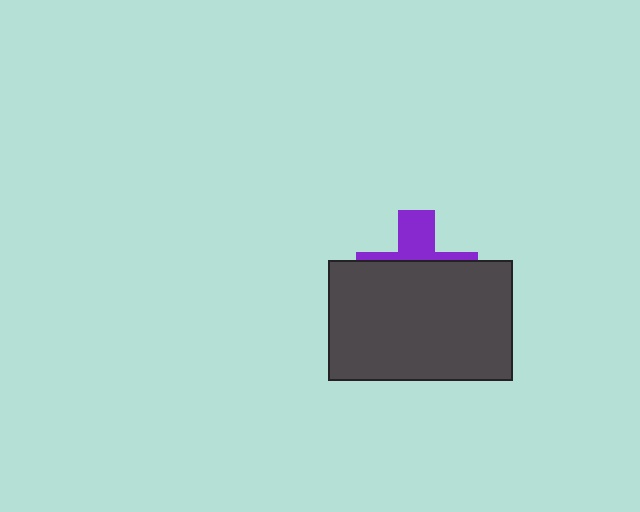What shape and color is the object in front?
The object in front is a dark gray rectangle.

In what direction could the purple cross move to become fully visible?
The purple cross could move up. That would shift it out from behind the dark gray rectangle entirely.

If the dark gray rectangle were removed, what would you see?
You would see the complete purple cross.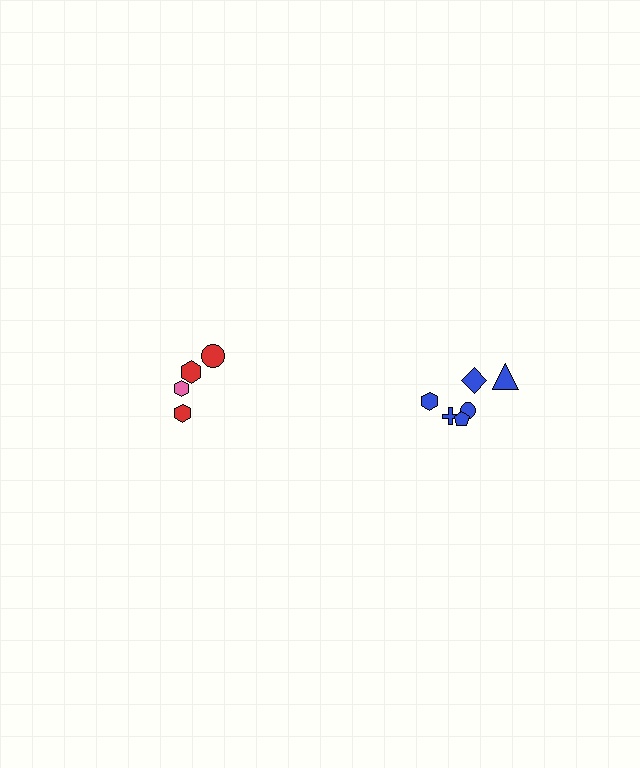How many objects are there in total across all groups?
There are 10 objects.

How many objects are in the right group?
There are 6 objects.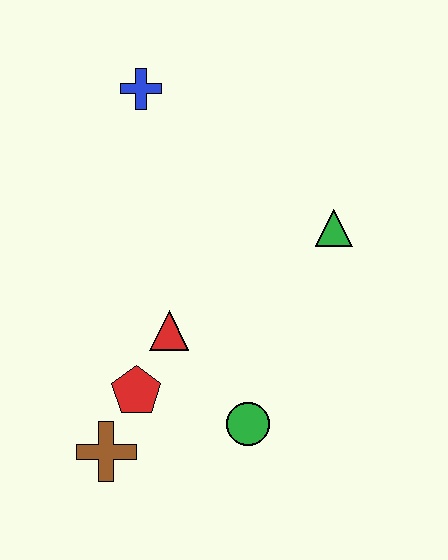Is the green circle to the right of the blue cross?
Yes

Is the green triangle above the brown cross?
Yes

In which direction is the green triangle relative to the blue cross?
The green triangle is to the right of the blue cross.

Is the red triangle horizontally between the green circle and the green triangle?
No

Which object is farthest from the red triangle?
The blue cross is farthest from the red triangle.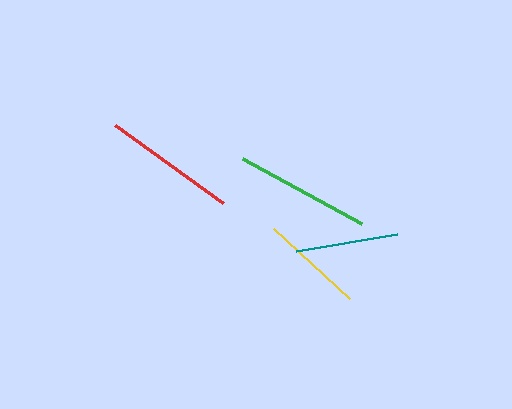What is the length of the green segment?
The green segment is approximately 135 pixels long.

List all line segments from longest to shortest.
From longest to shortest: green, red, yellow, teal.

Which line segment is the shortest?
The teal line is the shortest at approximately 102 pixels.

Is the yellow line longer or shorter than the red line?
The red line is longer than the yellow line.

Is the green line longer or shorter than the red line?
The green line is longer than the red line.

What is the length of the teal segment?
The teal segment is approximately 102 pixels long.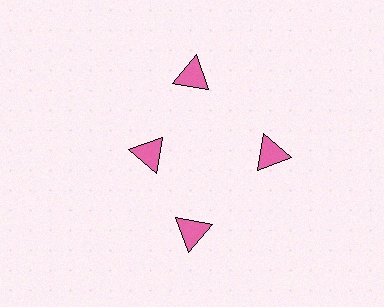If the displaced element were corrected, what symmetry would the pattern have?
It would have 4-fold rotational symmetry — the pattern would map onto itself every 90 degrees.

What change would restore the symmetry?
The symmetry would be restored by moving it outward, back onto the ring so that all 4 triangles sit at equal angles and equal distance from the center.